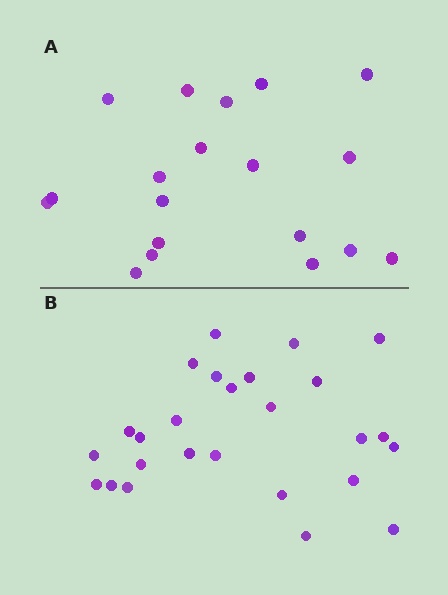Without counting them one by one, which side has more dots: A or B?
Region B (the bottom region) has more dots.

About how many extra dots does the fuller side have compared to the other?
Region B has roughly 8 or so more dots than region A.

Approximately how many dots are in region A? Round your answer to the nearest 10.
About 20 dots. (The exact count is 19, which rounds to 20.)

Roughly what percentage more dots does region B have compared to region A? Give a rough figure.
About 35% more.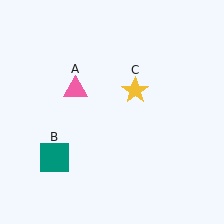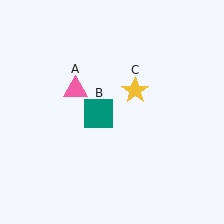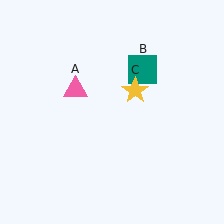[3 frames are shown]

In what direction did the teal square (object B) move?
The teal square (object B) moved up and to the right.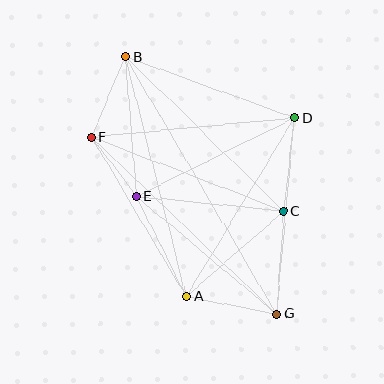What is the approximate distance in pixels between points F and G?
The distance between F and G is approximately 256 pixels.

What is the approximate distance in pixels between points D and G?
The distance between D and G is approximately 197 pixels.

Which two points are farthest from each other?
Points B and G are farthest from each other.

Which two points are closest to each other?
Points E and F are closest to each other.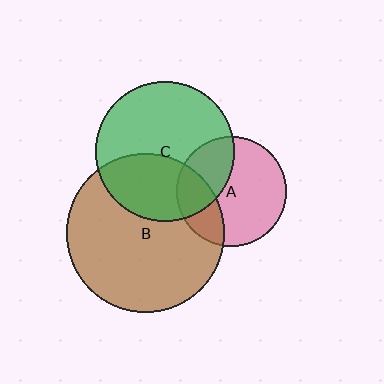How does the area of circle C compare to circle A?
Approximately 1.6 times.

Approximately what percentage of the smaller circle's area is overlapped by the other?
Approximately 25%.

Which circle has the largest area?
Circle B (brown).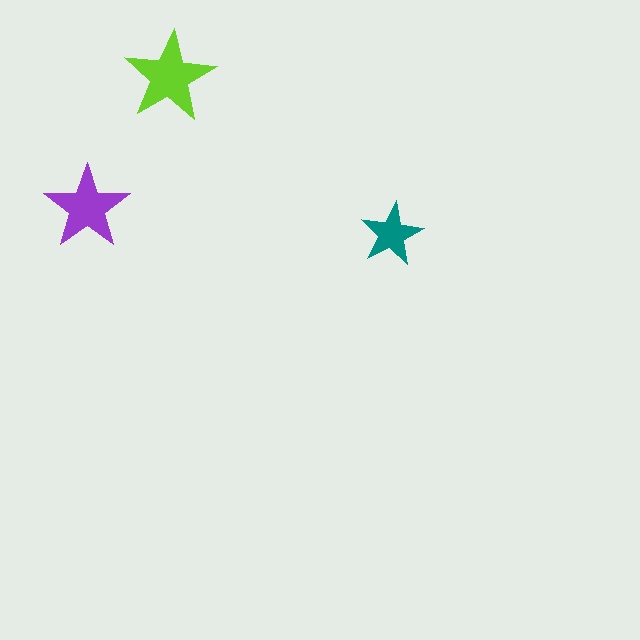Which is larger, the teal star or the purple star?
The purple one.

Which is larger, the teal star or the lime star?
The lime one.